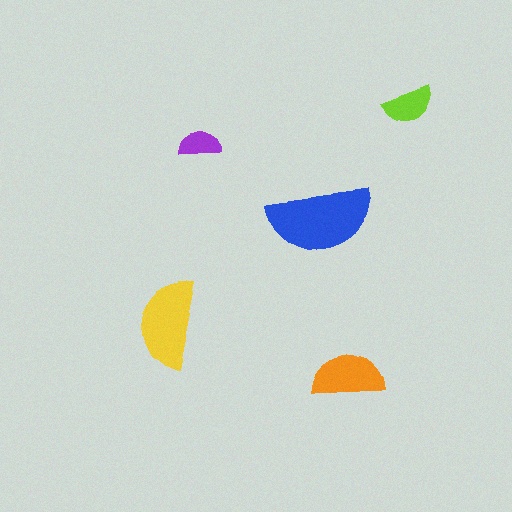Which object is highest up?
The lime semicircle is topmost.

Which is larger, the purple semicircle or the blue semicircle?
The blue one.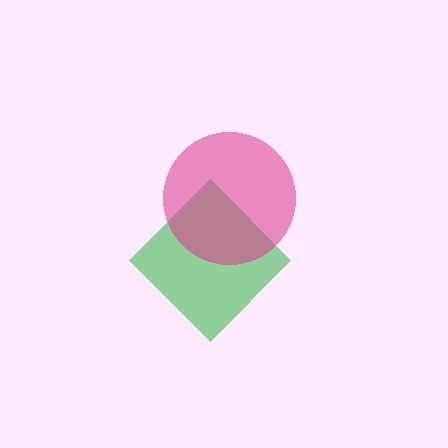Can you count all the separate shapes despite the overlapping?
Yes, there are 2 separate shapes.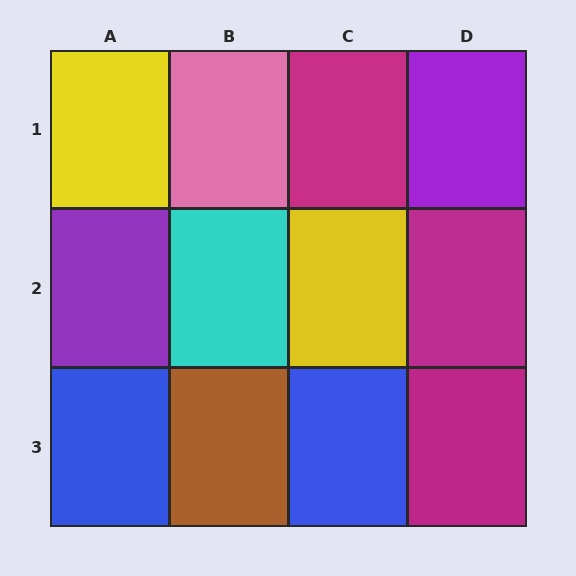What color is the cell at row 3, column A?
Blue.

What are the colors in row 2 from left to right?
Purple, cyan, yellow, magenta.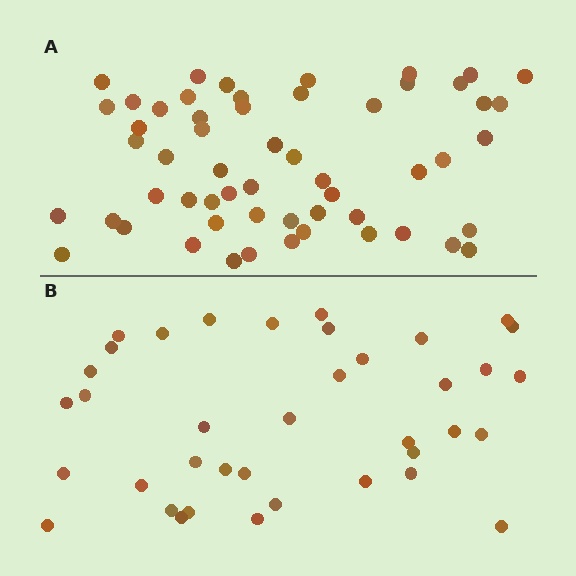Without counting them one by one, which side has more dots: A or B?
Region A (the top region) has more dots.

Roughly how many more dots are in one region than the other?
Region A has approximately 20 more dots than region B.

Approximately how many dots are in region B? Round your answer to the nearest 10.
About 40 dots. (The exact count is 38, which rounds to 40.)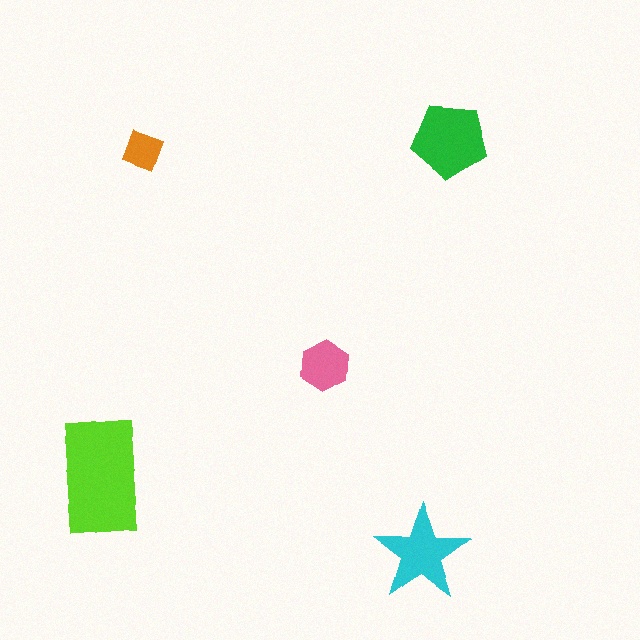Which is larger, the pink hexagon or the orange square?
The pink hexagon.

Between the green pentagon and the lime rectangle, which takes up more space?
The lime rectangle.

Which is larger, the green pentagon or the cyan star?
The green pentagon.